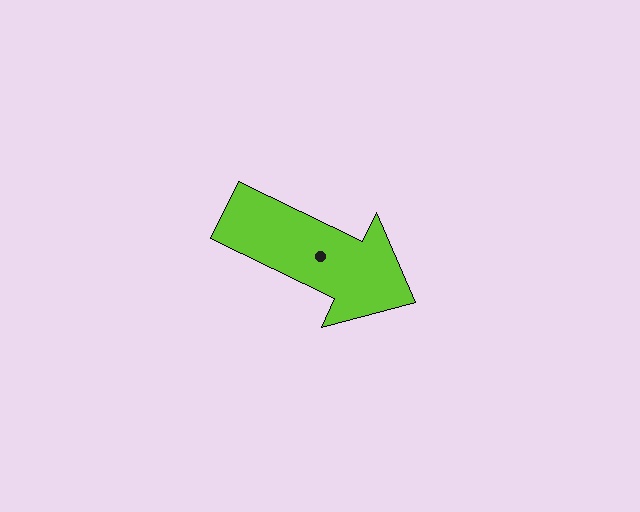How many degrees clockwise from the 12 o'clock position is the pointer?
Approximately 116 degrees.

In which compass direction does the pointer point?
Southeast.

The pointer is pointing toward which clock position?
Roughly 4 o'clock.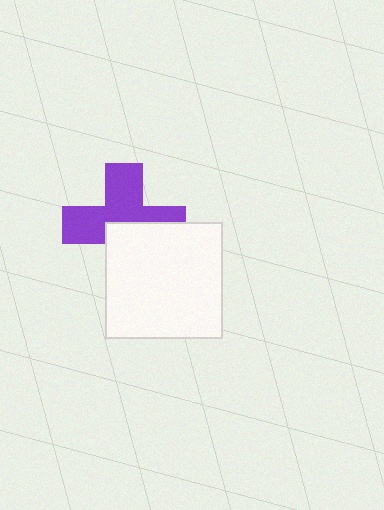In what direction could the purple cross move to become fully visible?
The purple cross could move up. That would shift it out from behind the white square entirely.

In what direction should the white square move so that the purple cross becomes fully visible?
The white square should move down. That is the shortest direction to clear the overlap and leave the purple cross fully visible.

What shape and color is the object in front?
The object in front is a white square.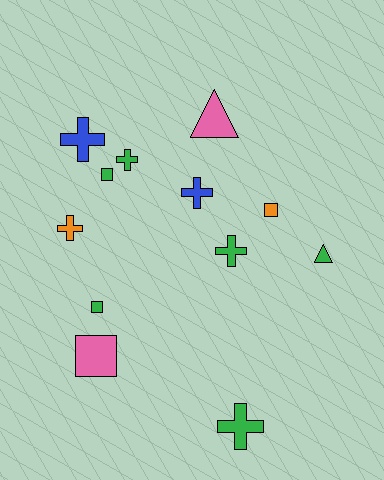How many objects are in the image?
There are 12 objects.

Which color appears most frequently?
Green, with 6 objects.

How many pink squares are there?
There is 1 pink square.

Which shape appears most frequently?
Cross, with 6 objects.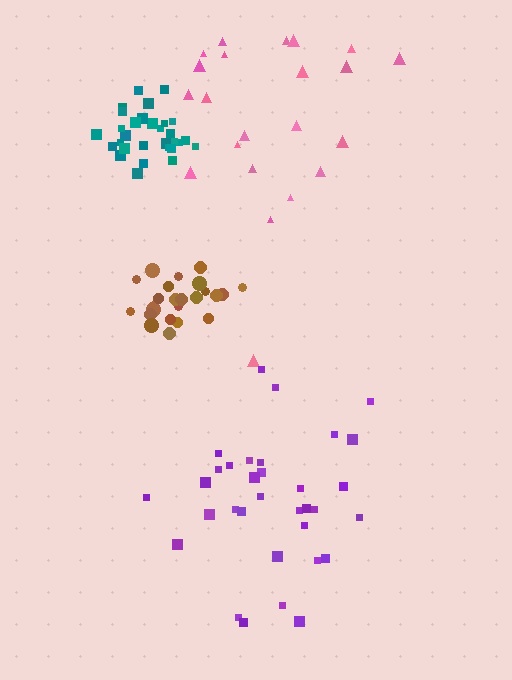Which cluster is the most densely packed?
Teal.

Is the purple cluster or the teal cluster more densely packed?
Teal.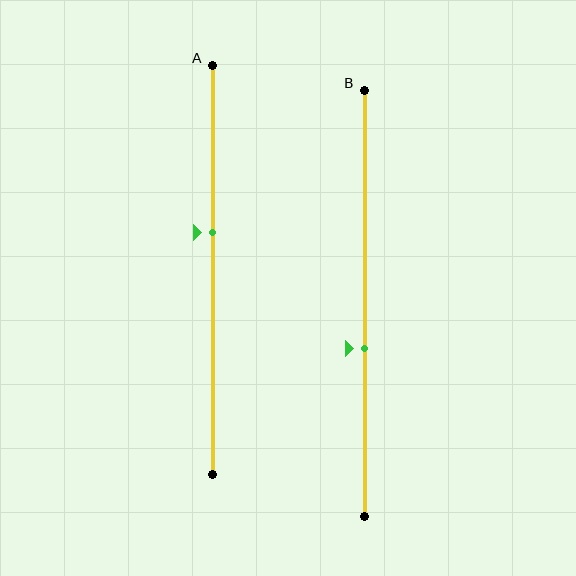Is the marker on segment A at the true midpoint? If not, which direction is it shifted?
No, the marker on segment A is shifted upward by about 9% of the segment length.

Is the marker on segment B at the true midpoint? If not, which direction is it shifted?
No, the marker on segment B is shifted downward by about 11% of the segment length.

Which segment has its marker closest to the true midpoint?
Segment A has its marker closest to the true midpoint.